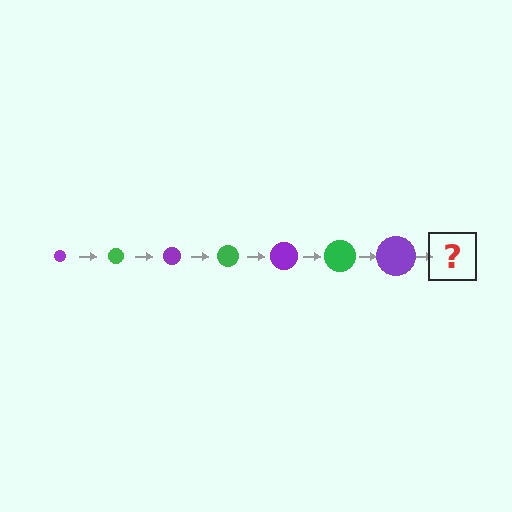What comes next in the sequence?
The next element should be a green circle, larger than the previous one.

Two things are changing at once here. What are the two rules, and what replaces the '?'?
The two rules are that the circle grows larger each step and the color cycles through purple and green. The '?' should be a green circle, larger than the previous one.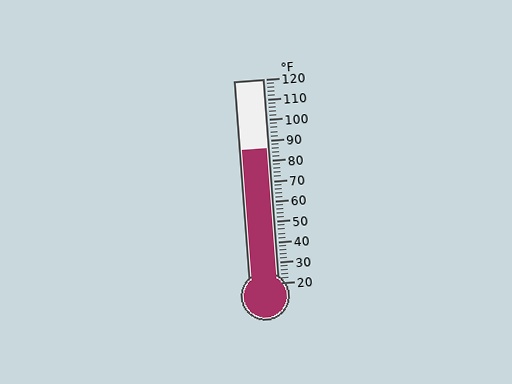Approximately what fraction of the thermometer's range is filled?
The thermometer is filled to approximately 65% of its range.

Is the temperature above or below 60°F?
The temperature is above 60°F.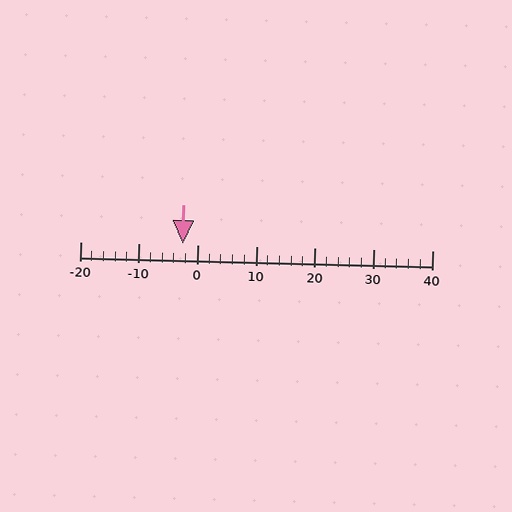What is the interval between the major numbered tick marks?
The major tick marks are spaced 10 units apart.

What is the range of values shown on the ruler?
The ruler shows values from -20 to 40.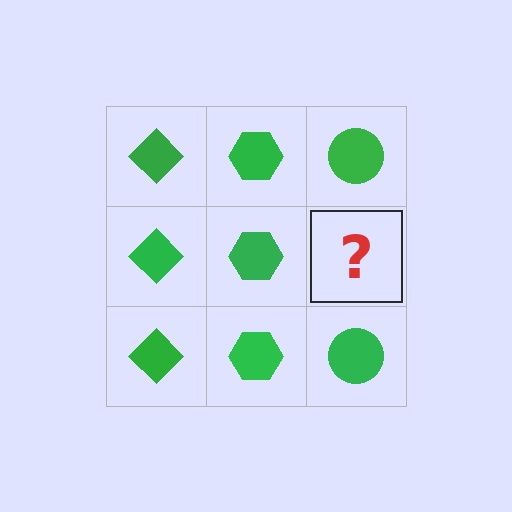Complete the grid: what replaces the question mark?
The question mark should be replaced with a green circle.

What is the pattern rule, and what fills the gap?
The rule is that each column has a consistent shape. The gap should be filled with a green circle.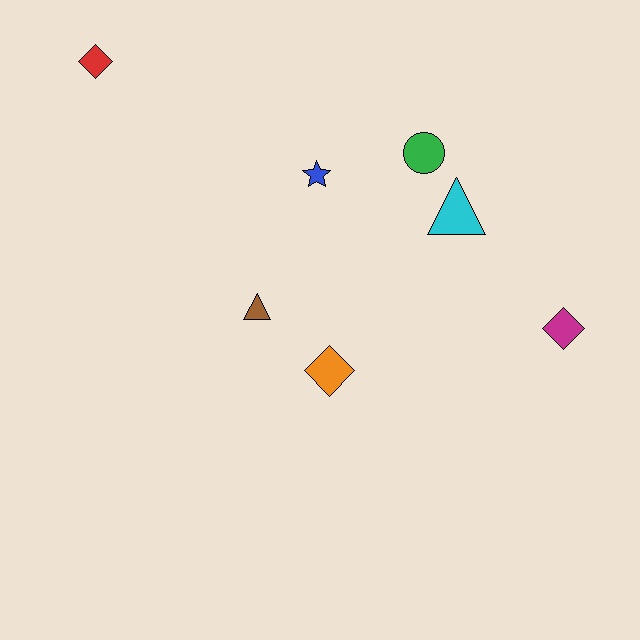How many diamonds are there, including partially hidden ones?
There are 3 diamonds.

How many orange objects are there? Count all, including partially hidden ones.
There is 1 orange object.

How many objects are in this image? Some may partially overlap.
There are 7 objects.